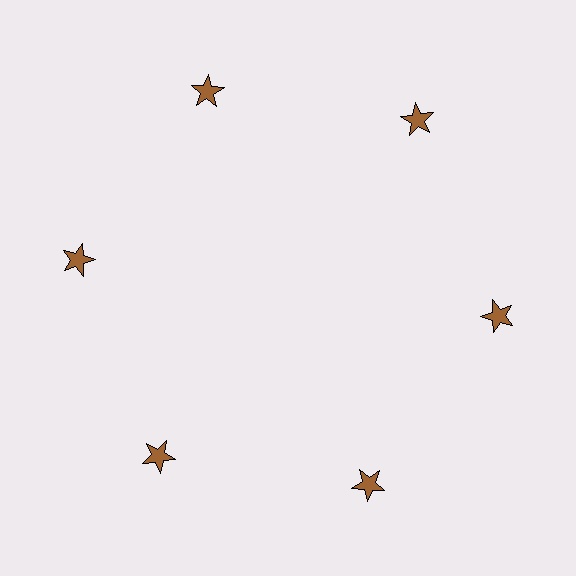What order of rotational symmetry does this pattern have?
This pattern has 6-fold rotational symmetry.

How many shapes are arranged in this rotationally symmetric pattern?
There are 6 shapes, arranged in 6 groups of 1.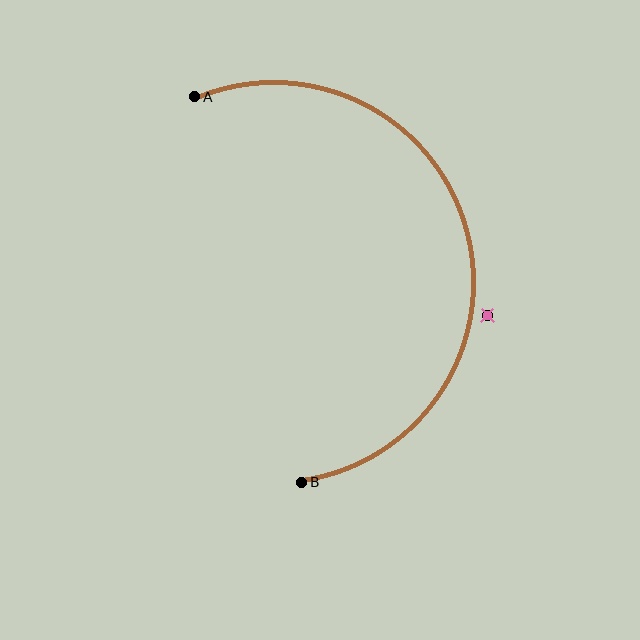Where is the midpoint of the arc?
The arc midpoint is the point on the curve farthest from the straight line joining A and B. It sits to the right of that line.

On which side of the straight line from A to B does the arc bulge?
The arc bulges to the right of the straight line connecting A and B.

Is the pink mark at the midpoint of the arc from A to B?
No — the pink mark does not lie on the arc at all. It sits slightly outside the curve.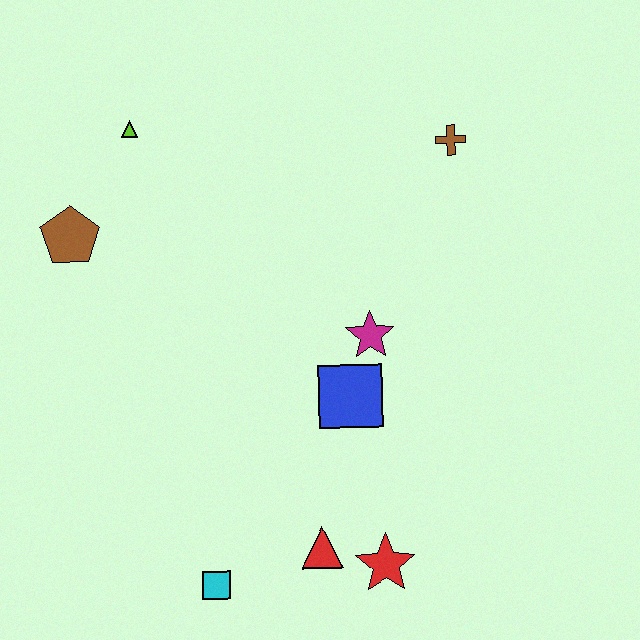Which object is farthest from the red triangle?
The lime triangle is farthest from the red triangle.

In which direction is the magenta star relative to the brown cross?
The magenta star is below the brown cross.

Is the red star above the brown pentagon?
No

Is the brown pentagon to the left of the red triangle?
Yes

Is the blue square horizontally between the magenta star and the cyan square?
Yes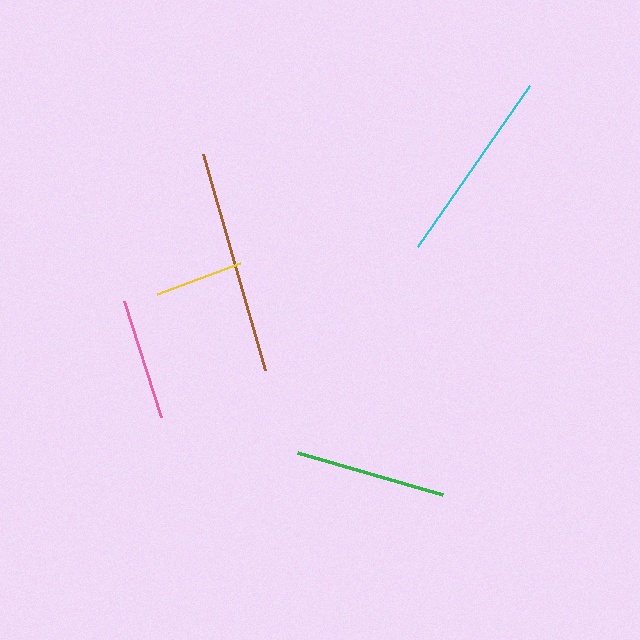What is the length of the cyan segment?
The cyan segment is approximately 196 pixels long.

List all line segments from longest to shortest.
From longest to shortest: brown, cyan, green, pink, yellow.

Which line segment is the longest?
The brown line is the longest at approximately 224 pixels.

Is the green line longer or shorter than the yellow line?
The green line is longer than the yellow line.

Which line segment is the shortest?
The yellow line is the shortest at approximately 88 pixels.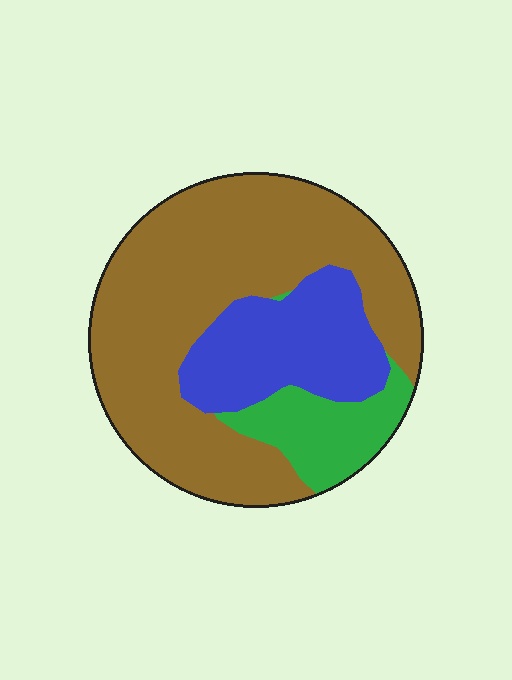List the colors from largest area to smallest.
From largest to smallest: brown, blue, green.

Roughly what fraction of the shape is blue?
Blue covers 23% of the shape.